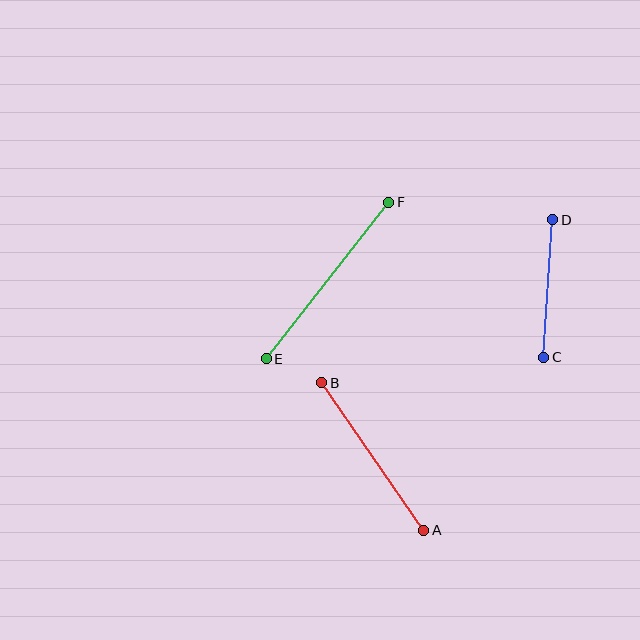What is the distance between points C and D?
The distance is approximately 138 pixels.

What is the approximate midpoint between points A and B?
The midpoint is at approximately (373, 457) pixels.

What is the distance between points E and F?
The distance is approximately 199 pixels.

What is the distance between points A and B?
The distance is approximately 179 pixels.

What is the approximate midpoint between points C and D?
The midpoint is at approximately (548, 288) pixels.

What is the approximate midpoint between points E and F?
The midpoint is at approximately (328, 280) pixels.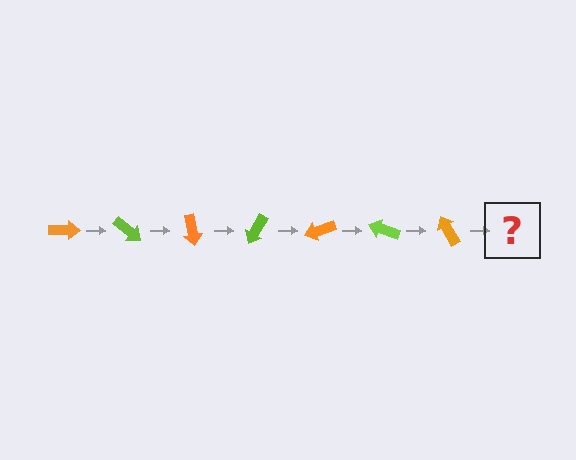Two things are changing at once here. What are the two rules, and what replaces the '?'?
The two rules are that it rotates 40 degrees each step and the color cycles through orange and lime. The '?' should be a lime arrow, rotated 280 degrees from the start.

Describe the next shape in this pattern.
It should be a lime arrow, rotated 280 degrees from the start.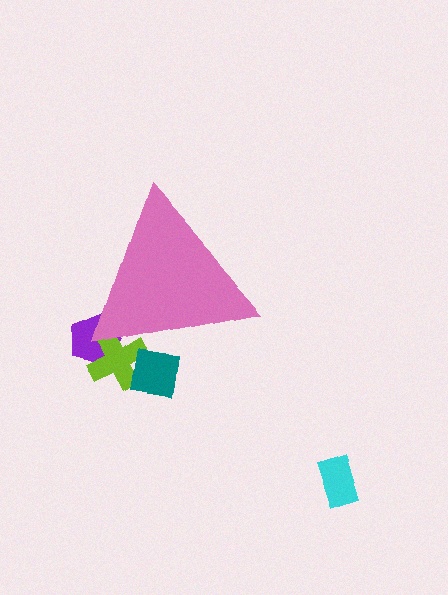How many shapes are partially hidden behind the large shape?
3 shapes are partially hidden.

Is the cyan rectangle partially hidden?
No, the cyan rectangle is fully visible.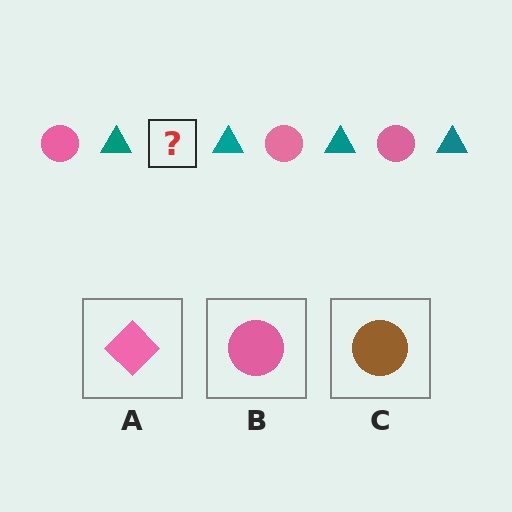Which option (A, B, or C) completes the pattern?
B.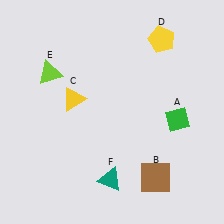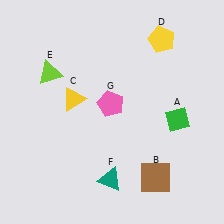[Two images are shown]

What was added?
A pink pentagon (G) was added in Image 2.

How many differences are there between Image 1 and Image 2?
There is 1 difference between the two images.